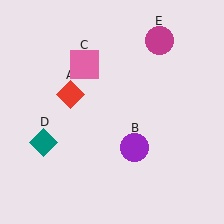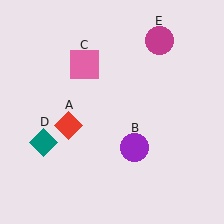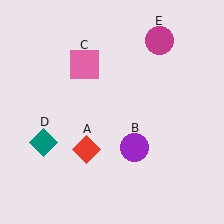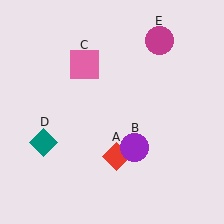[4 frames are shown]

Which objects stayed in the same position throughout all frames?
Purple circle (object B) and pink square (object C) and teal diamond (object D) and magenta circle (object E) remained stationary.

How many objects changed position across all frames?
1 object changed position: red diamond (object A).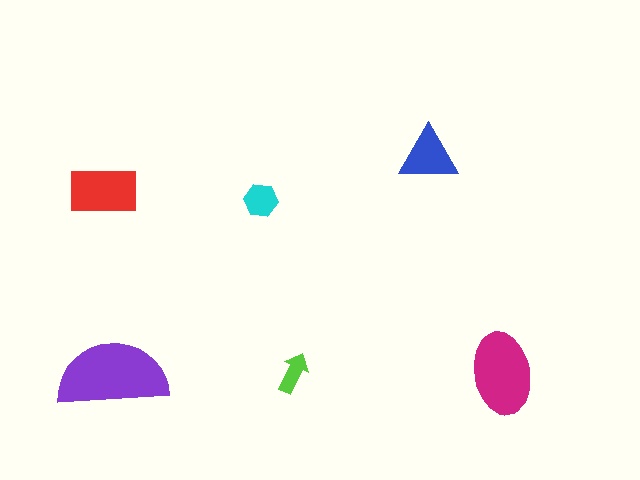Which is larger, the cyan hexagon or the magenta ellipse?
The magenta ellipse.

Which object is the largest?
The purple semicircle.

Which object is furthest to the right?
The magenta ellipse is rightmost.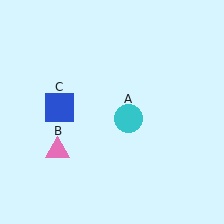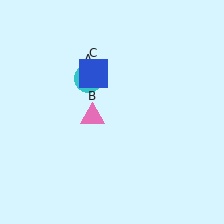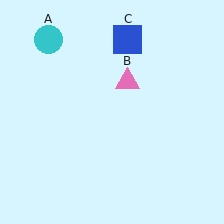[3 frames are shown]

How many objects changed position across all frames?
3 objects changed position: cyan circle (object A), pink triangle (object B), blue square (object C).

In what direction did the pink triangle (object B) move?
The pink triangle (object B) moved up and to the right.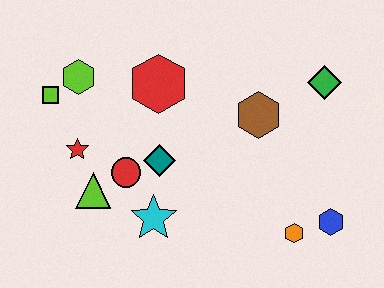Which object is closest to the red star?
The lime triangle is closest to the red star.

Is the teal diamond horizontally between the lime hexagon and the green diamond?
Yes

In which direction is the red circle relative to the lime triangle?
The red circle is to the right of the lime triangle.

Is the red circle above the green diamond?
No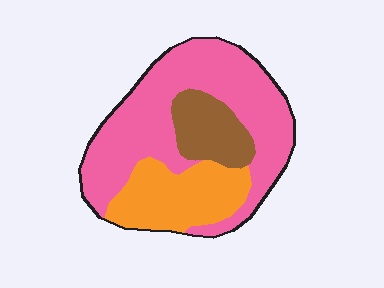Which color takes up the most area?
Pink, at roughly 60%.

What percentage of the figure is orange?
Orange takes up about one quarter (1/4) of the figure.